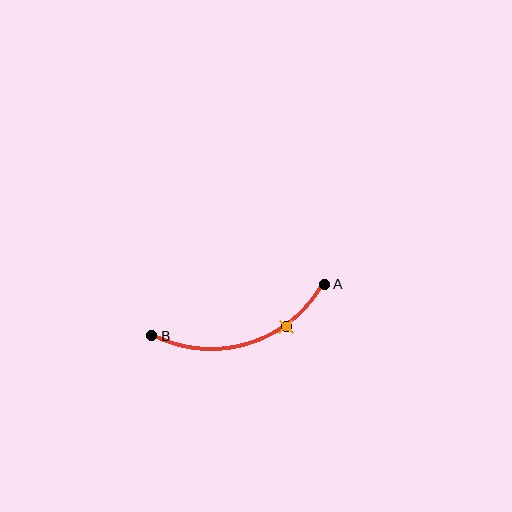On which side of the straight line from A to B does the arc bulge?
The arc bulges below the straight line connecting A and B.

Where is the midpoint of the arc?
The arc midpoint is the point on the curve farthest from the straight line joining A and B. It sits below that line.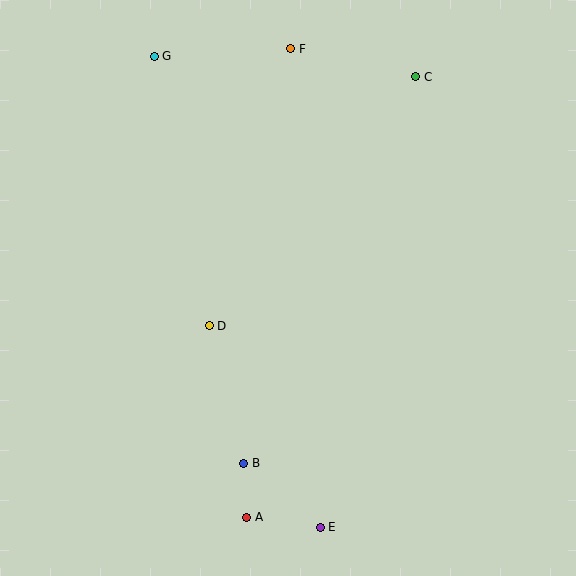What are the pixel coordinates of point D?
Point D is at (209, 326).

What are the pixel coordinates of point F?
Point F is at (291, 49).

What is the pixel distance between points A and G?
The distance between A and G is 470 pixels.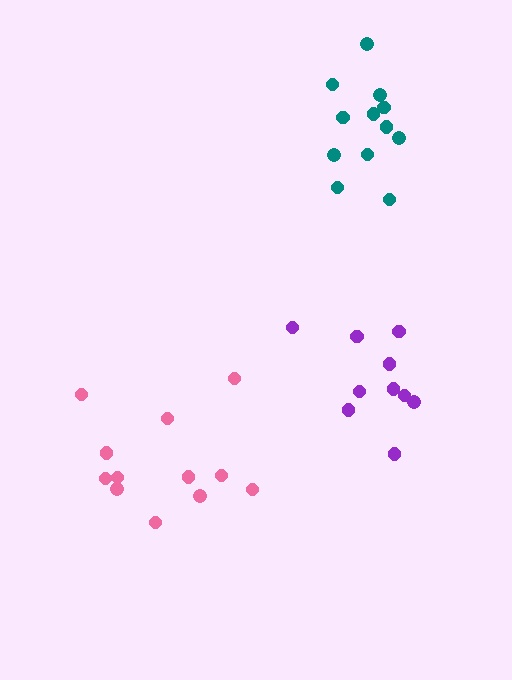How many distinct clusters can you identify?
There are 3 distinct clusters.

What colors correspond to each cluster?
The clusters are colored: pink, purple, teal.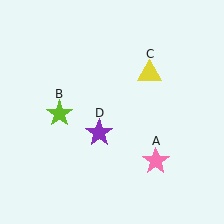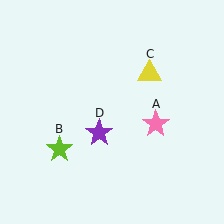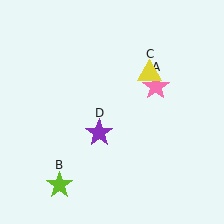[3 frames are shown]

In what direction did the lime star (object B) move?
The lime star (object B) moved down.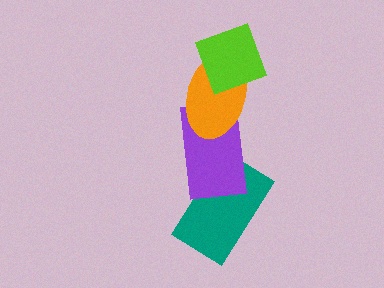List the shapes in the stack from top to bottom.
From top to bottom: the lime diamond, the orange ellipse, the purple rectangle, the teal rectangle.